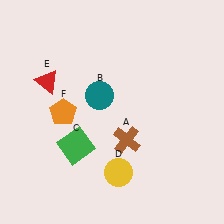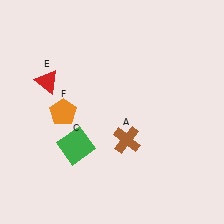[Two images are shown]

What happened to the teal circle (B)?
The teal circle (B) was removed in Image 2. It was in the top-left area of Image 1.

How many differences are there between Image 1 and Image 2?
There are 2 differences between the two images.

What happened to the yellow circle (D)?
The yellow circle (D) was removed in Image 2. It was in the bottom-right area of Image 1.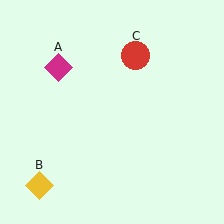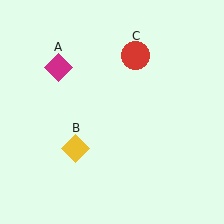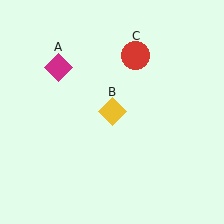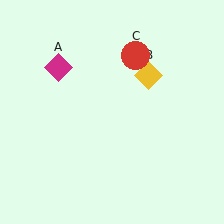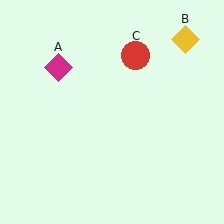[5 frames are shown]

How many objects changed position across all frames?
1 object changed position: yellow diamond (object B).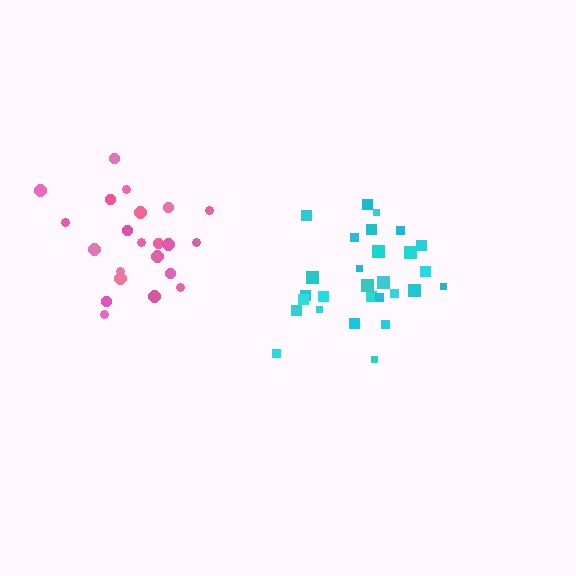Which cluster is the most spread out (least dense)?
Pink.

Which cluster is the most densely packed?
Cyan.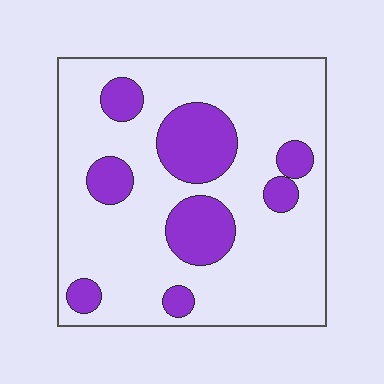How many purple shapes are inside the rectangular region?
8.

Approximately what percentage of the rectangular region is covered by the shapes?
Approximately 25%.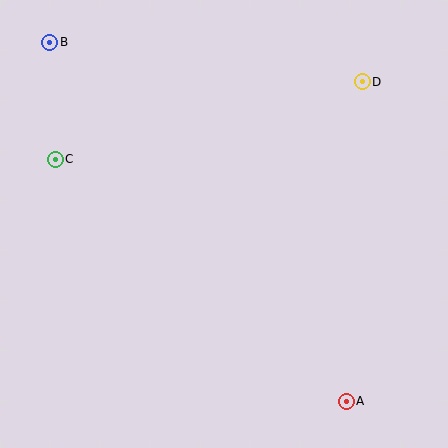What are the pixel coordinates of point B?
Point B is at (50, 42).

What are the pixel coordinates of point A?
Point A is at (346, 401).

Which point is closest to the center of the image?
Point C at (55, 159) is closest to the center.